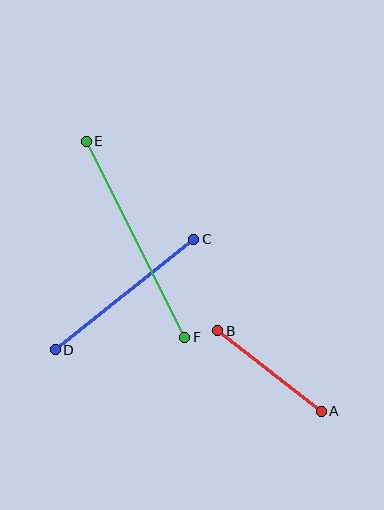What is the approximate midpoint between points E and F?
The midpoint is at approximately (136, 239) pixels.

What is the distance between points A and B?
The distance is approximately 131 pixels.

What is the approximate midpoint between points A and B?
The midpoint is at approximately (270, 371) pixels.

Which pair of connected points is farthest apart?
Points E and F are farthest apart.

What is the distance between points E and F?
The distance is approximately 220 pixels.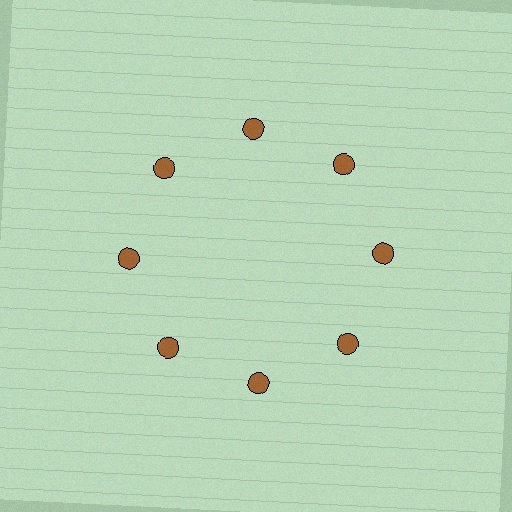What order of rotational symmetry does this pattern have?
This pattern has 8-fold rotational symmetry.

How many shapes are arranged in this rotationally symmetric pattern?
There are 8 shapes, arranged in 8 groups of 1.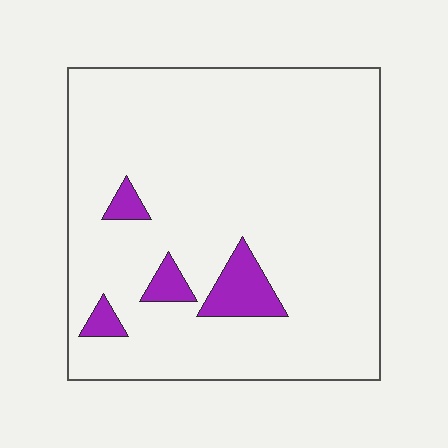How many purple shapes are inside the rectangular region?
4.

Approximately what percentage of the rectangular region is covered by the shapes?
Approximately 10%.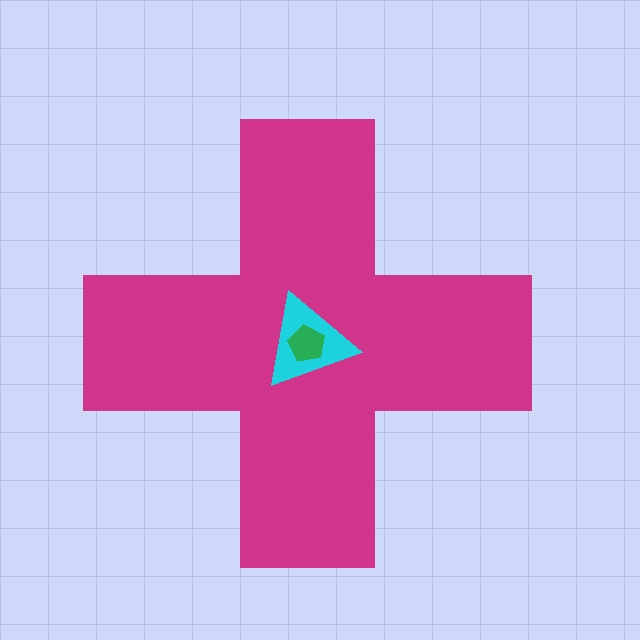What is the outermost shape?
The magenta cross.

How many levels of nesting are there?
3.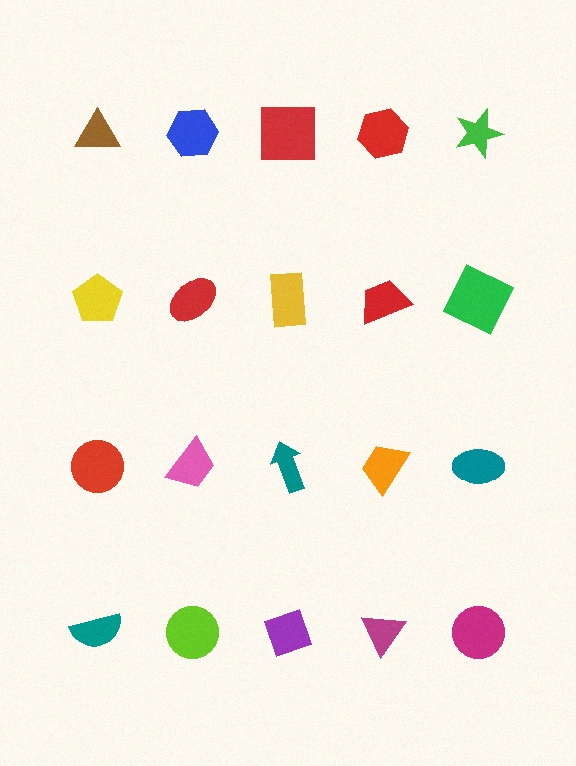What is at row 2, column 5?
A green square.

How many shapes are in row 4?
5 shapes.